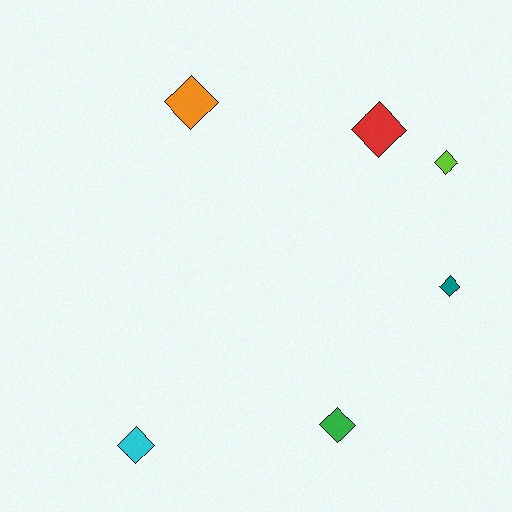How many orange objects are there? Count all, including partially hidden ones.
There is 1 orange object.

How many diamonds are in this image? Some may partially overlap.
There are 6 diamonds.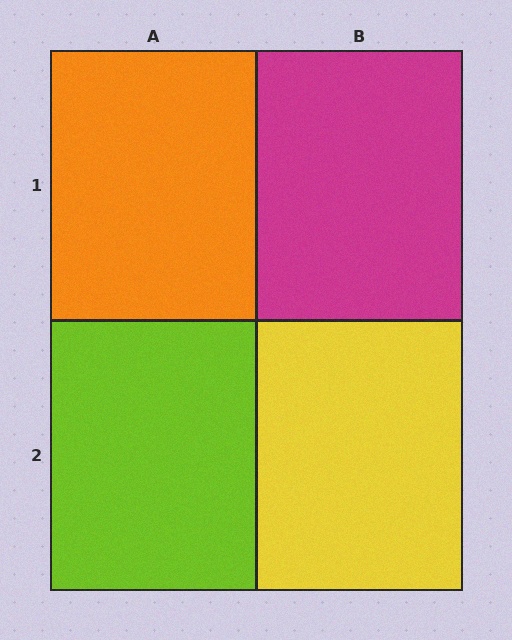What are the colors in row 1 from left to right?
Orange, magenta.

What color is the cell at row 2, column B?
Yellow.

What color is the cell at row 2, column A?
Lime.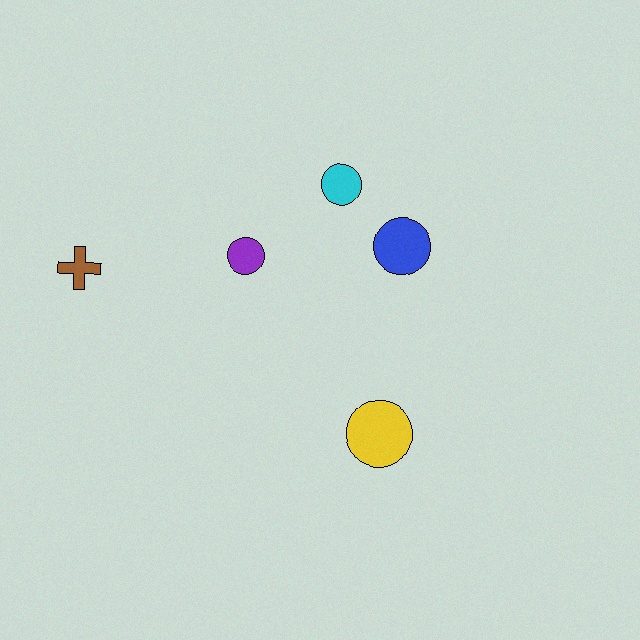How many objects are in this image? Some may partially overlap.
There are 5 objects.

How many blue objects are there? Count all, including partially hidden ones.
There is 1 blue object.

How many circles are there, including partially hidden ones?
There are 4 circles.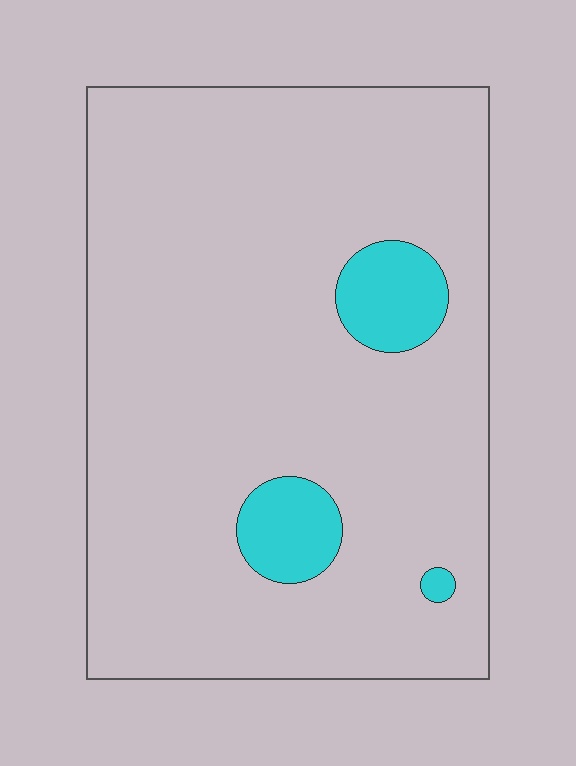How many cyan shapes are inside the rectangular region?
3.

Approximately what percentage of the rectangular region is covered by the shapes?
Approximately 10%.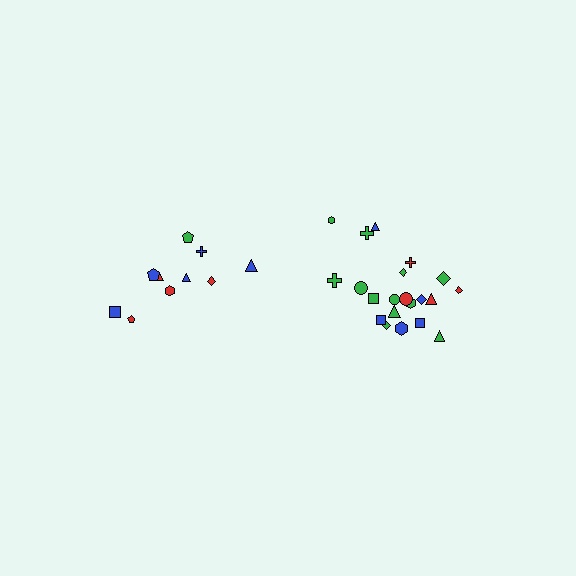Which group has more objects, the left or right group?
The right group.